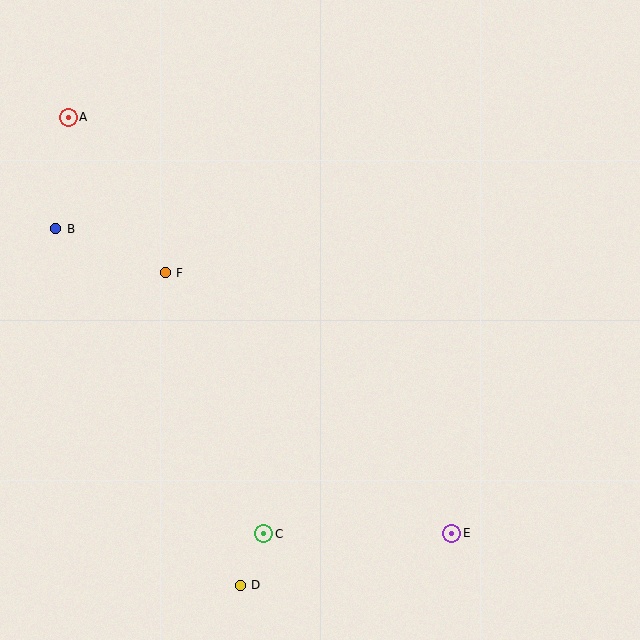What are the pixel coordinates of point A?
Point A is at (68, 117).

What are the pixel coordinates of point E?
Point E is at (452, 533).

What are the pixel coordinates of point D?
Point D is at (240, 585).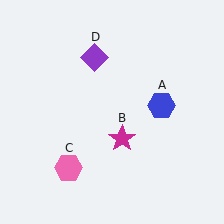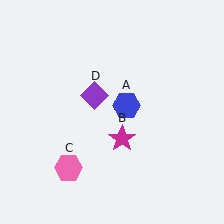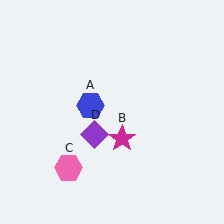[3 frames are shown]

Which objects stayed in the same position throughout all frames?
Magenta star (object B) and pink hexagon (object C) remained stationary.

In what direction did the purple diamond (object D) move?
The purple diamond (object D) moved down.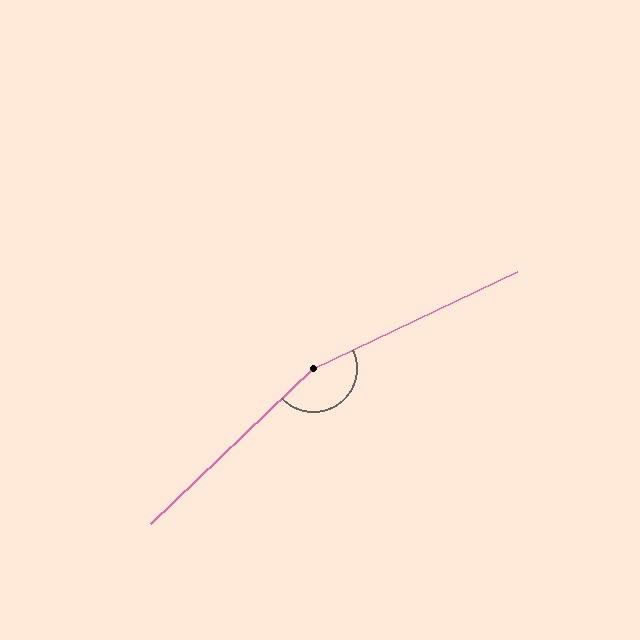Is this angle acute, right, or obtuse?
It is obtuse.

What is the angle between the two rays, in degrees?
Approximately 162 degrees.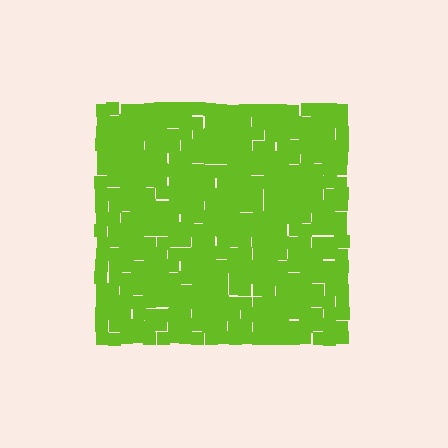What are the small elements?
The small elements are squares.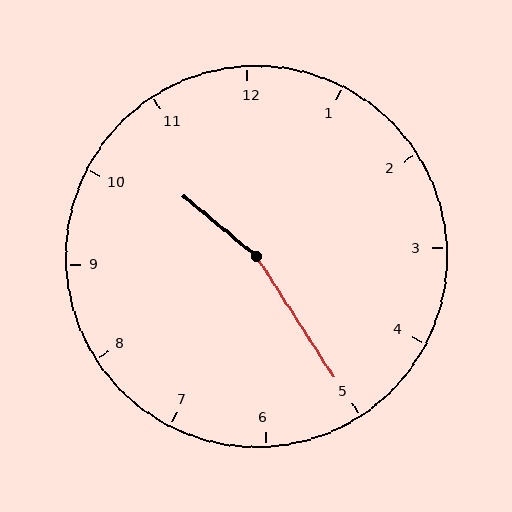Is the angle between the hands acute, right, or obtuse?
It is obtuse.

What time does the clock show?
10:25.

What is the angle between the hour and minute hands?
Approximately 162 degrees.